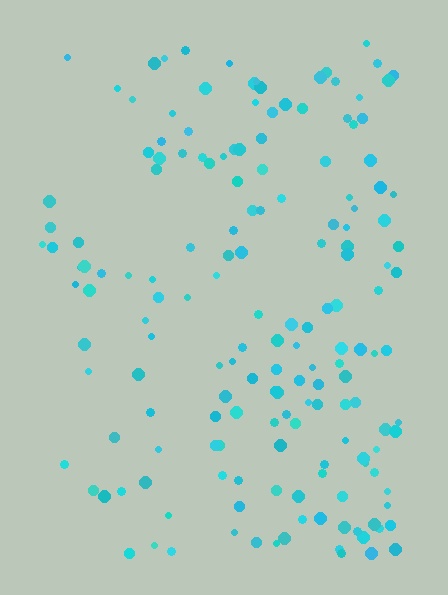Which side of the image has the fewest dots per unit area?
The left.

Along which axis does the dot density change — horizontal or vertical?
Horizontal.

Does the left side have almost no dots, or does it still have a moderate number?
Still a moderate number, just noticeably fewer than the right.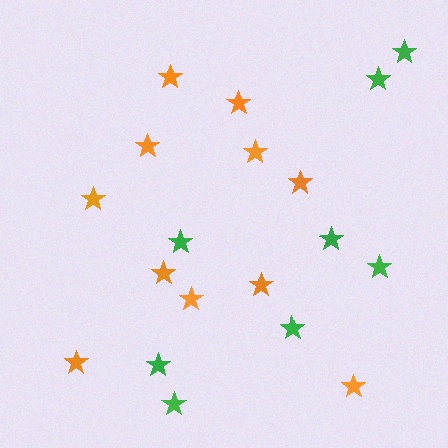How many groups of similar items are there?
There are 2 groups: one group of green stars (8) and one group of orange stars (11).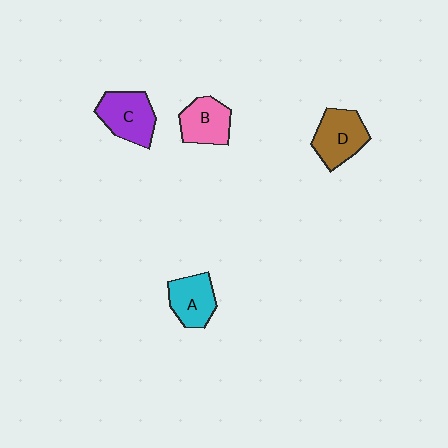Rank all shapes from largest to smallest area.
From largest to smallest: C (purple), D (brown), B (pink), A (cyan).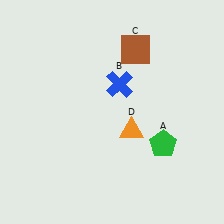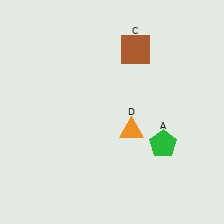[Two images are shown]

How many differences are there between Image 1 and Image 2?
There is 1 difference between the two images.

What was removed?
The blue cross (B) was removed in Image 2.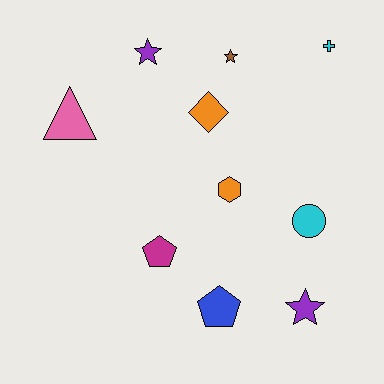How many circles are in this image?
There is 1 circle.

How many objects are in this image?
There are 10 objects.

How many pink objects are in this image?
There is 1 pink object.